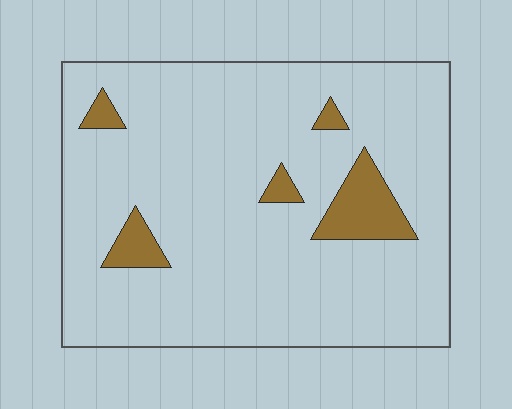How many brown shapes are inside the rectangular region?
5.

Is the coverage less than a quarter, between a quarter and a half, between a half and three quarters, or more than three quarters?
Less than a quarter.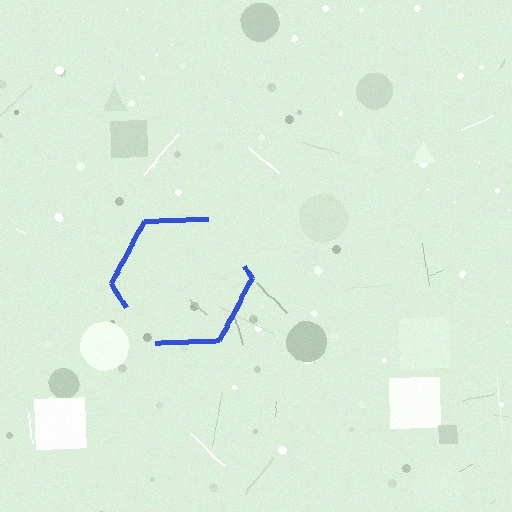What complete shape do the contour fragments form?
The contour fragments form a hexagon.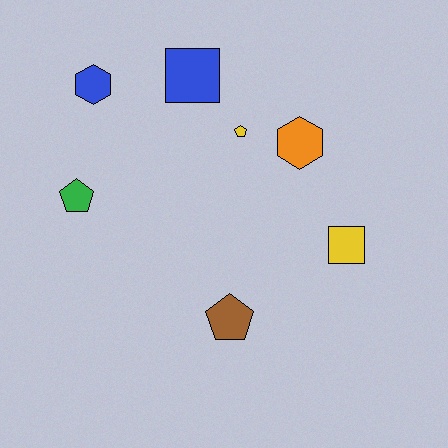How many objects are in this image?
There are 7 objects.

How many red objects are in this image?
There are no red objects.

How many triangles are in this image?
There are no triangles.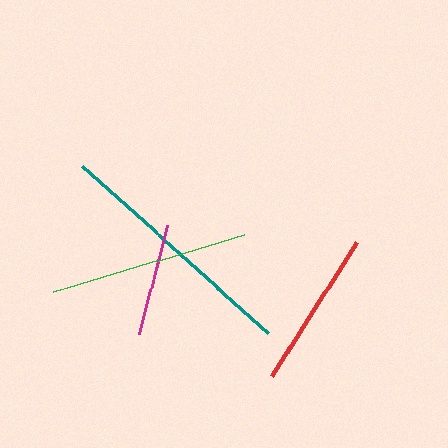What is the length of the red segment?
The red segment is approximately 159 pixels long.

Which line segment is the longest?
The teal line is the longest at approximately 250 pixels.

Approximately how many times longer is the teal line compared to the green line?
The teal line is approximately 1.3 times the length of the green line.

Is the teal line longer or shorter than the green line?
The teal line is longer than the green line.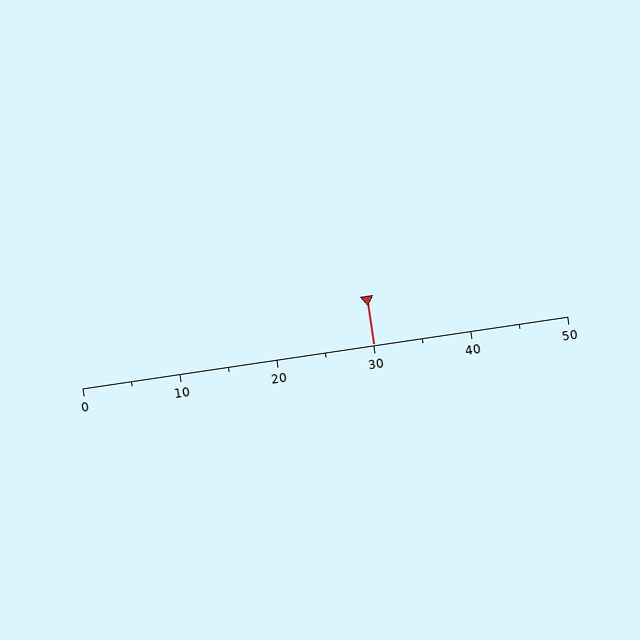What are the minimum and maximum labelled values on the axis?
The axis runs from 0 to 50.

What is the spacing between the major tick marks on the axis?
The major ticks are spaced 10 apart.